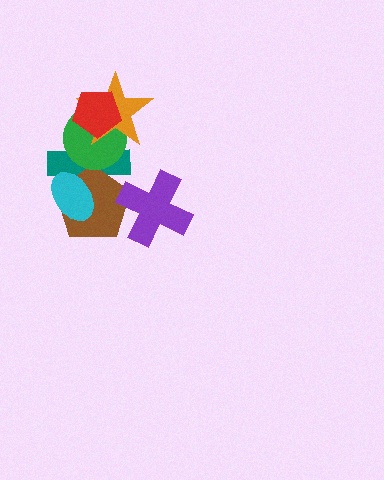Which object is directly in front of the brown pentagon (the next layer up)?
The cyan ellipse is directly in front of the brown pentagon.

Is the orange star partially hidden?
Yes, it is partially covered by another shape.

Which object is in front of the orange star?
The red pentagon is in front of the orange star.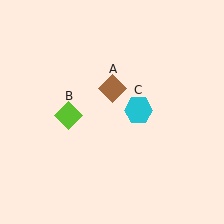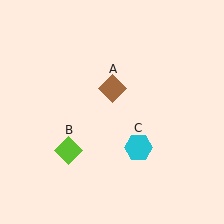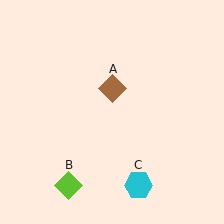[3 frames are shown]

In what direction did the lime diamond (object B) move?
The lime diamond (object B) moved down.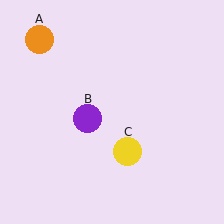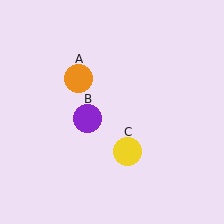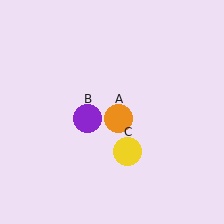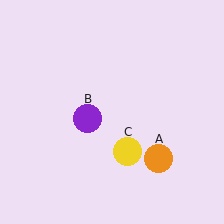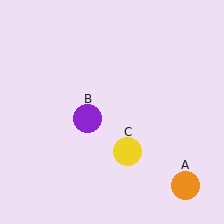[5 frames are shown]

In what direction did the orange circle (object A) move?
The orange circle (object A) moved down and to the right.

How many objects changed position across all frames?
1 object changed position: orange circle (object A).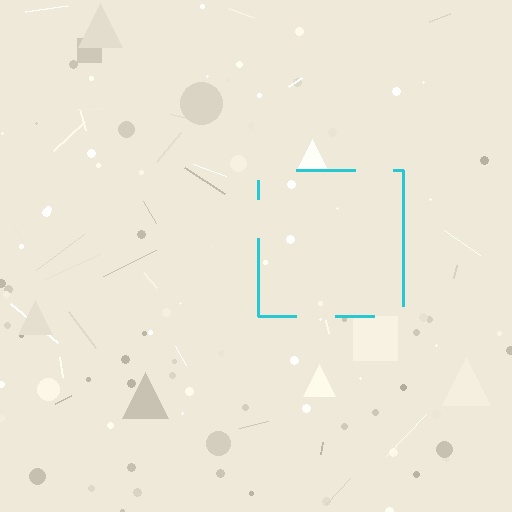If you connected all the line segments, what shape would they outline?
They would outline a square.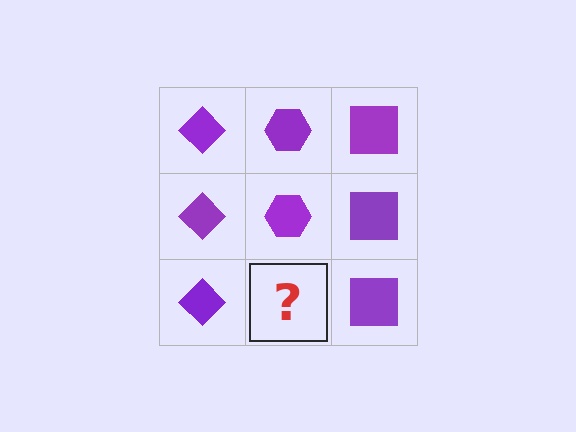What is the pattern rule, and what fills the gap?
The rule is that each column has a consistent shape. The gap should be filled with a purple hexagon.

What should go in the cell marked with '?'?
The missing cell should contain a purple hexagon.